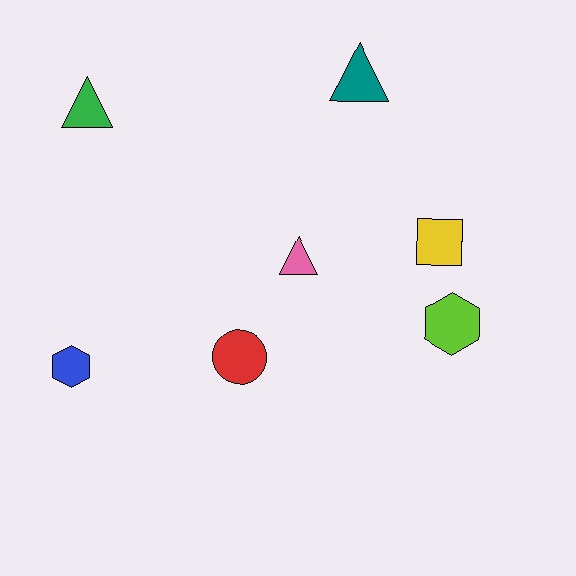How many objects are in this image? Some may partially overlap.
There are 7 objects.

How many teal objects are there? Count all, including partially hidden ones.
There is 1 teal object.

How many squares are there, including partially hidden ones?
There is 1 square.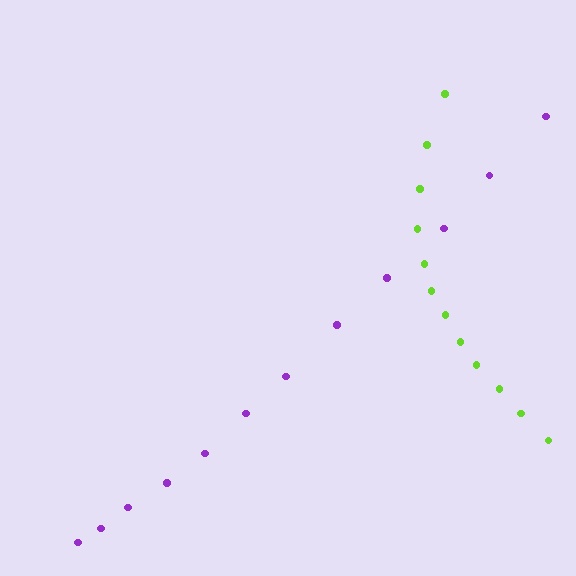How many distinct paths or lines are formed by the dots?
There are 2 distinct paths.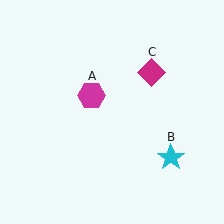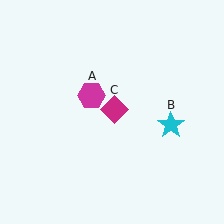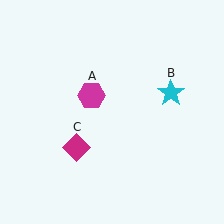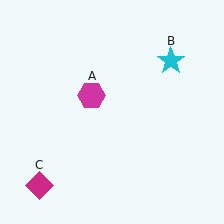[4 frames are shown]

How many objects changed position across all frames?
2 objects changed position: cyan star (object B), magenta diamond (object C).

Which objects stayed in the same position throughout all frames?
Magenta hexagon (object A) remained stationary.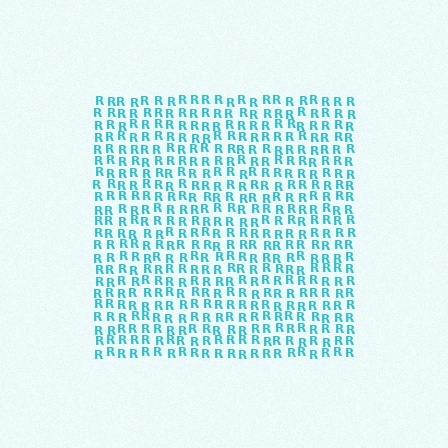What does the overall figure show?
The overall figure shows a square.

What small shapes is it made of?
It is made of small letter R's.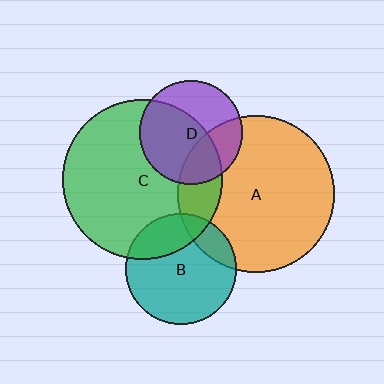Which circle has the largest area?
Circle C (green).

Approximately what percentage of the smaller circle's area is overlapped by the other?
Approximately 30%.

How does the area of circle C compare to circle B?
Approximately 2.1 times.